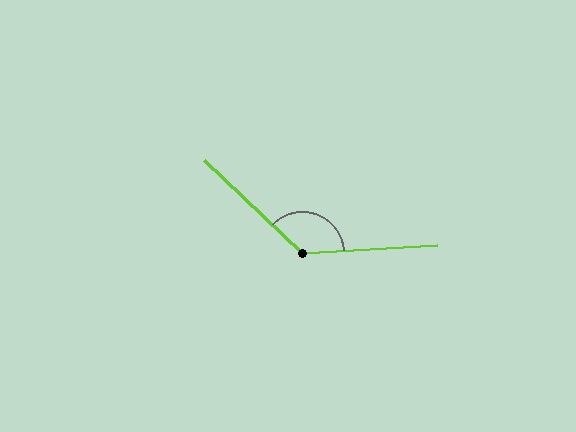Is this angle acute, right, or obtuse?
It is obtuse.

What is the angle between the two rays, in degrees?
Approximately 133 degrees.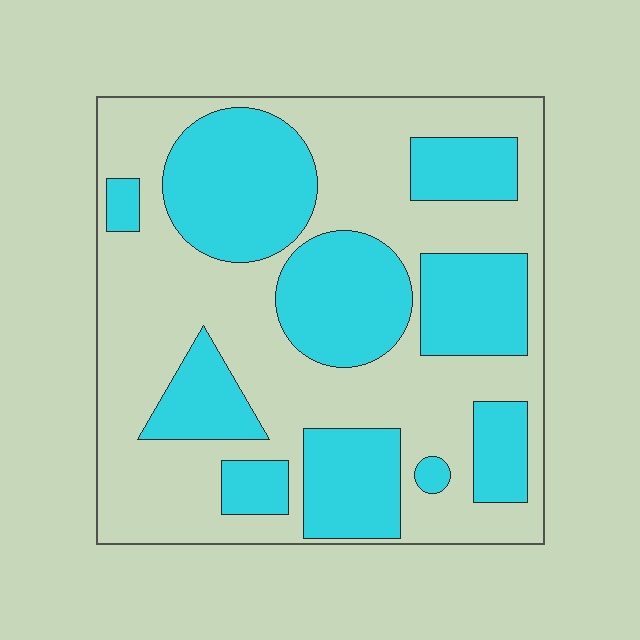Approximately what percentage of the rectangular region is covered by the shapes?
Approximately 40%.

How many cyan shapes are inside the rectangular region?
10.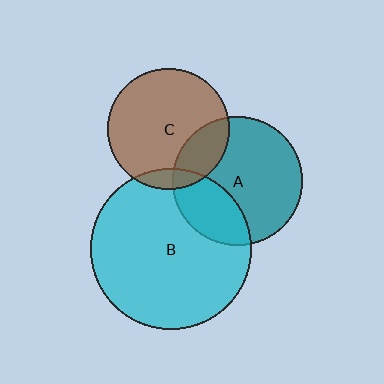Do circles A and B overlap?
Yes.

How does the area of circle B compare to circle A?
Approximately 1.5 times.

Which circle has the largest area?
Circle B (cyan).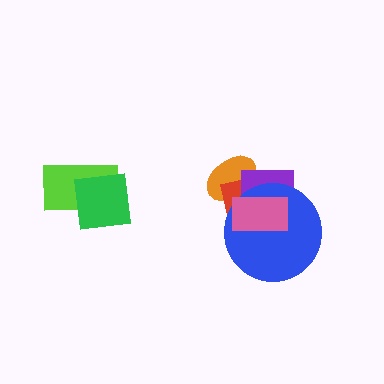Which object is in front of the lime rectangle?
The green square is in front of the lime rectangle.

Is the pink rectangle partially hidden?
No, no other shape covers it.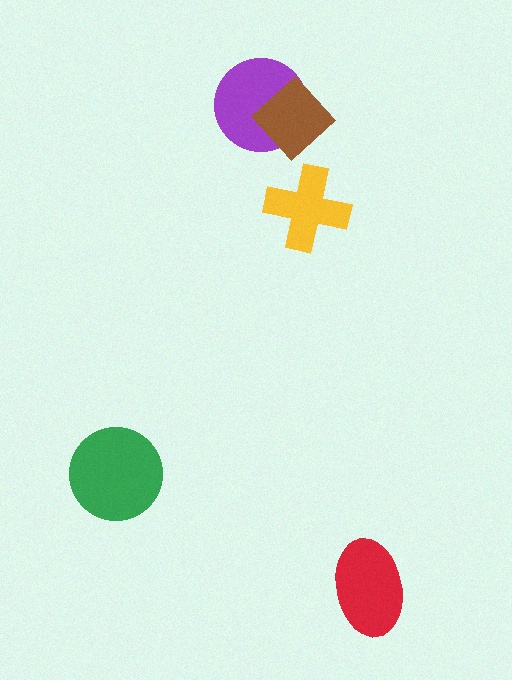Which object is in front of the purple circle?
The brown diamond is in front of the purple circle.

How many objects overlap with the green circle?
0 objects overlap with the green circle.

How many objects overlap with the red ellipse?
0 objects overlap with the red ellipse.